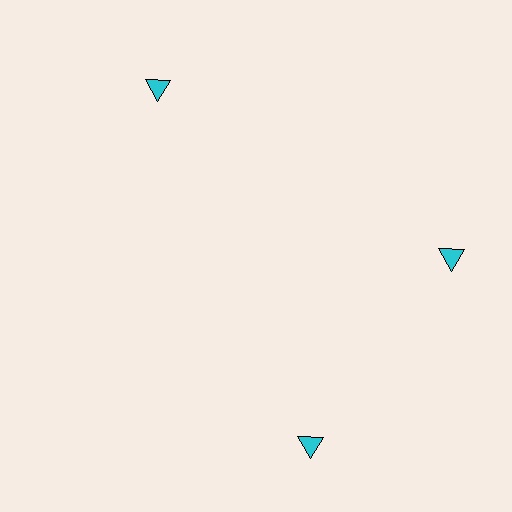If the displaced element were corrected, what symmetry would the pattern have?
It would have 3-fold rotational symmetry — the pattern would map onto itself every 120 degrees.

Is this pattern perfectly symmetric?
No. The 3 cyan triangles are arranged in a ring, but one element near the 7 o'clock position is rotated out of alignment along the ring, breaking the 3-fold rotational symmetry.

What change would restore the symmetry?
The symmetry would be restored by rotating it back into even spacing with its neighbors so that all 3 triangles sit at equal angles and equal distance from the center.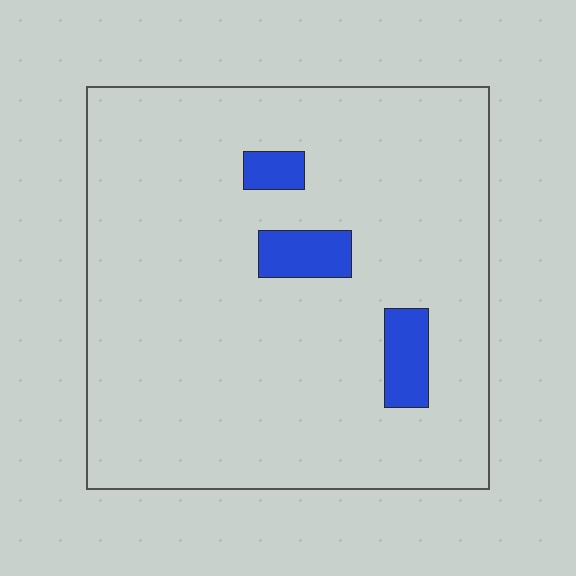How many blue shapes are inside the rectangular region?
3.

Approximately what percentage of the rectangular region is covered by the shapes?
Approximately 5%.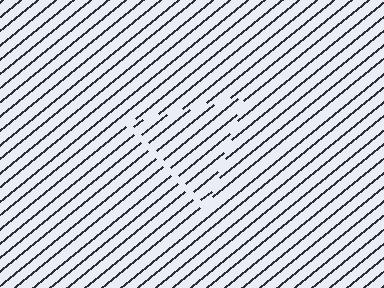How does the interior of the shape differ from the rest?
The interior of the shape contains the same grating, shifted by half a period — the contour is defined by the phase discontinuity where line-ends from the inner and outer gratings abut.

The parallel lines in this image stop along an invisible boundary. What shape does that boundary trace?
An illusory triangle. The interior of the shape contains the same grating, shifted by half a period — the contour is defined by the phase discontinuity where line-ends from the inner and outer gratings abut.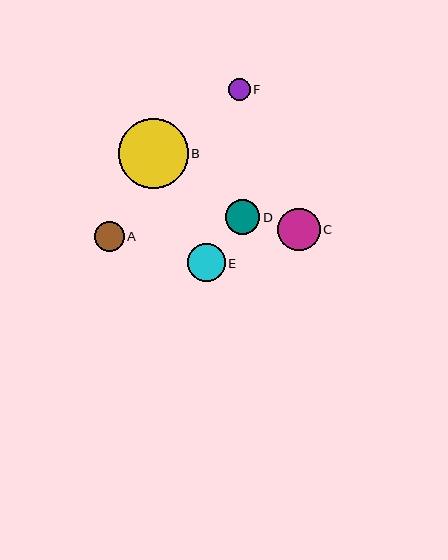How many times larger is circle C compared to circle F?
Circle C is approximately 1.9 times the size of circle F.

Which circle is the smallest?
Circle F is the smallest with a size of approximately 22 pixels.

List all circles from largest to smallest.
From largest to smallest: B, C, E, D, A, F.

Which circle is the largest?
Circle B is the largest with a size of approximately 70 pixels.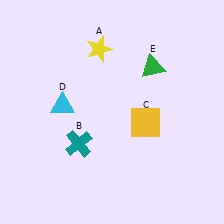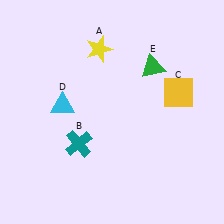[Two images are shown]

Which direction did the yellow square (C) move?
The yellow square (C) moved right.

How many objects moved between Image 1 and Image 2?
1 object moved between the two images.